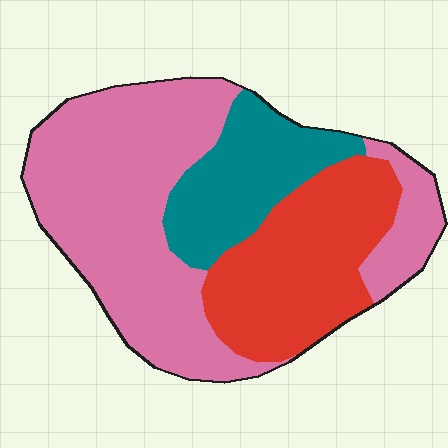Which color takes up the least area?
Teal, at roughly 20%.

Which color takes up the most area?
Pink, at roughly 55%.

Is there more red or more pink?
Pink.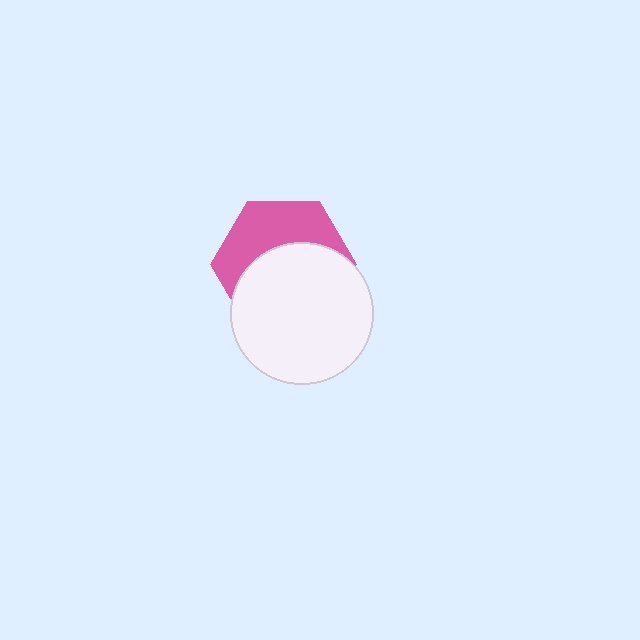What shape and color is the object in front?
The object in front is a white circle.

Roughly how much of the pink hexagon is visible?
A small part of it is visible (roughly 43%).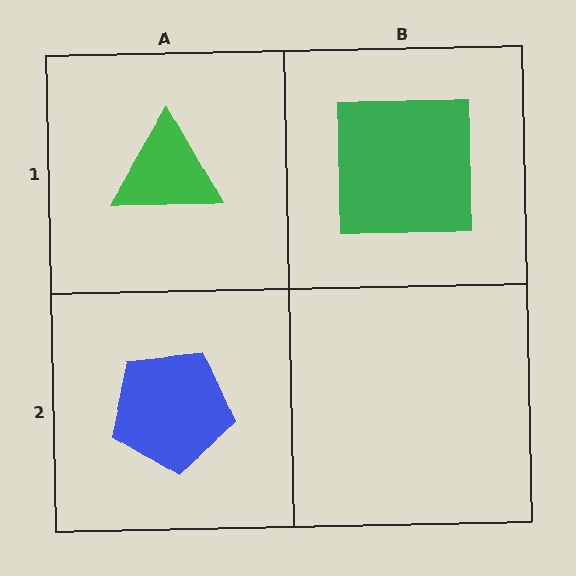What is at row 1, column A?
A green triangle.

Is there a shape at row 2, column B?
No, that cell is empty.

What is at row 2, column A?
A blue pentagon.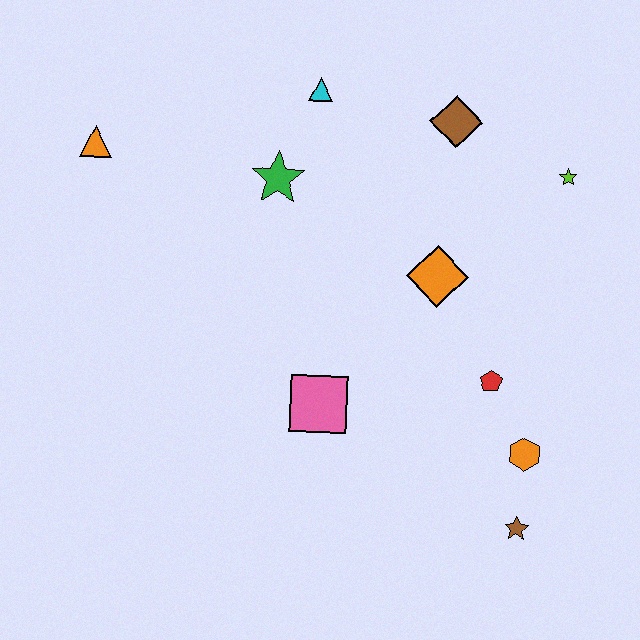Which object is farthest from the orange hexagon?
The orange triangle is farthest from the orange hexagon.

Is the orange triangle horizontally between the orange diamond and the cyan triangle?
No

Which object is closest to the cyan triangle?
The green star is closest to the cyan triangle.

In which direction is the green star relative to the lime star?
The green star is to the left of the lime star.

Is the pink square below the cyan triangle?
Yes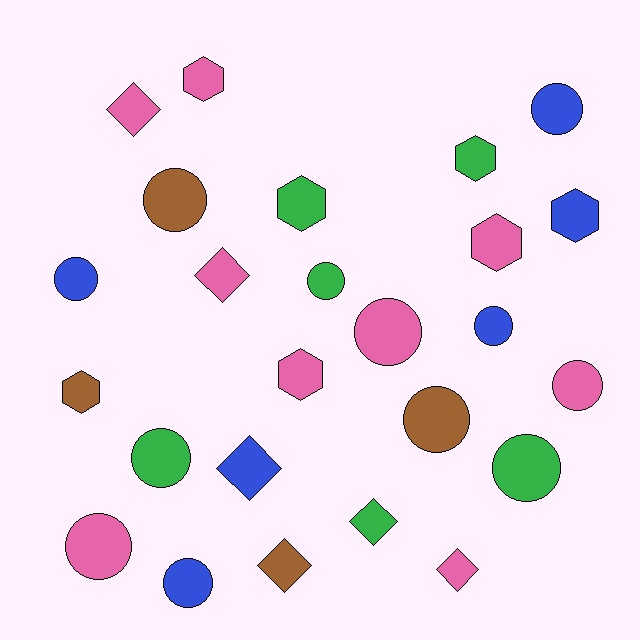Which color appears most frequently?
Pink, with 9 objects.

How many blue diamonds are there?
There is 1 blue diamond.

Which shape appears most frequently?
Circle, with 12 objects.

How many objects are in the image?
There are 25 objects.